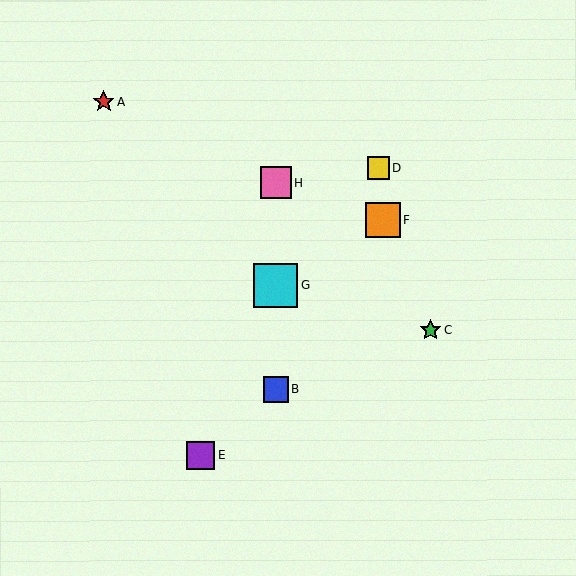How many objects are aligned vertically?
3 objects (B, G, H) are aligned vertically.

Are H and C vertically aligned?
No, H is at x≈275 and C is at x≈430.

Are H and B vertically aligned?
Yes, both are at x≈275.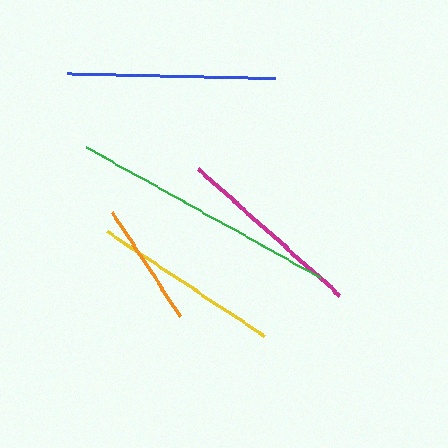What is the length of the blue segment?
The blue segment is approximately 209 pixels long.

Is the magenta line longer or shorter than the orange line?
The magenta line is longer than the orange line.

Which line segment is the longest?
The green line is the longest at approximately 268 pixels.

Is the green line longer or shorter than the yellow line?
The green line is longer than the yellow line.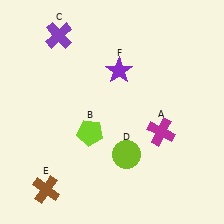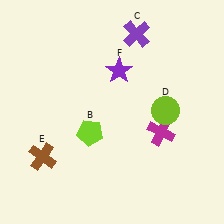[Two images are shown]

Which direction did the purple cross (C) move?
The purple cross (C) moved right.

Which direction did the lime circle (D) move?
The lime circle (D) moved up.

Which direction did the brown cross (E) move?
The brown cross (E) moved up.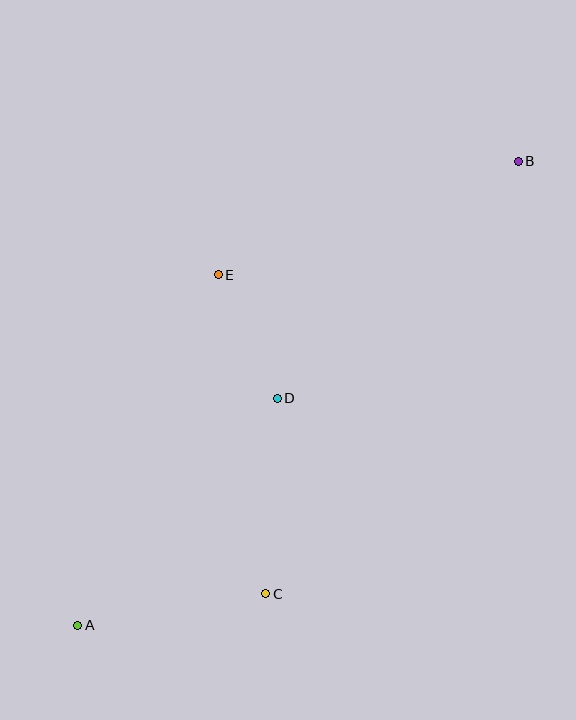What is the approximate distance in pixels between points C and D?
The distance between C and D is approximately 196 pixels.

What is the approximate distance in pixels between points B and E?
The distance between B and E is approximately 321 pixels.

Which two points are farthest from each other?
Points A and B are farthest from each other.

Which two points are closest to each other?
Points D and E are closest to each other.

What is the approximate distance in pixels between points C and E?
The distance between C and E is approximately 323 pixels.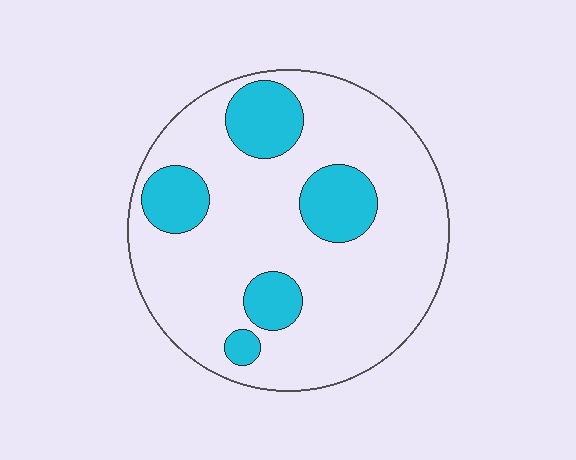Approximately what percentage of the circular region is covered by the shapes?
Approximately 20%.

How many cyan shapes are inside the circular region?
5.